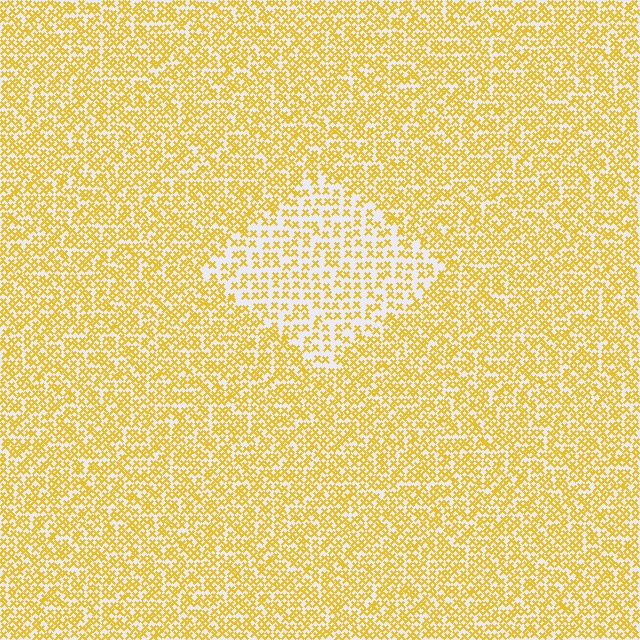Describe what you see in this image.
The image contains small yellow elements arranged at two different densities. A diamond-shaped region is visible where the elements are less densely packed than the surrounding area.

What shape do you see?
I see a diamond.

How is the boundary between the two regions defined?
The boundary is defined by a change in element density (approximately 1.8x ratio). All elements are the same color, size, and shape.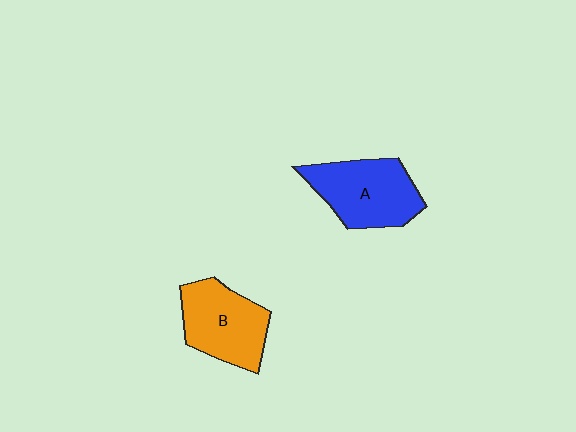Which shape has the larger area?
Shape A (blue).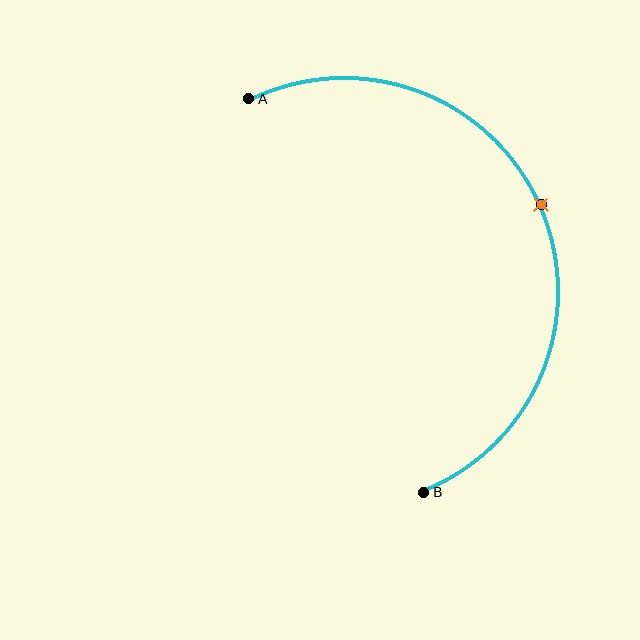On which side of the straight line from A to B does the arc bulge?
The arc bulges to the right of the straight line connecting A and B.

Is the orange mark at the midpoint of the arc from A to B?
Yes. The orange mark lies on the arc at equal arc-length from both A and B — it is the arc midpoint.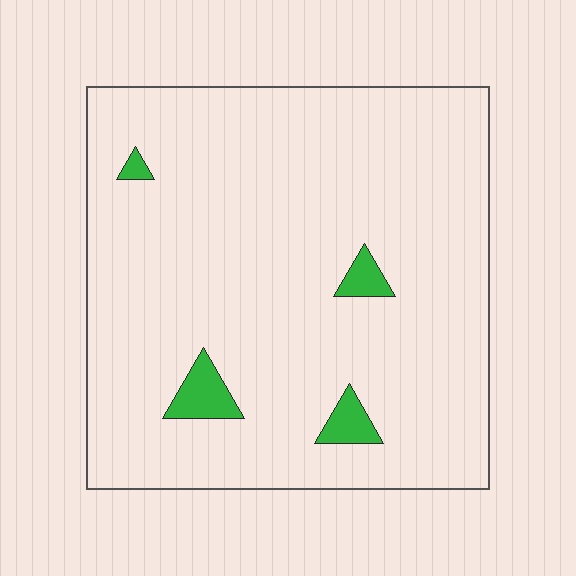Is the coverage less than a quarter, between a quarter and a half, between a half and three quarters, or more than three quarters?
Less than a quarter.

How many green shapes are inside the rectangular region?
4.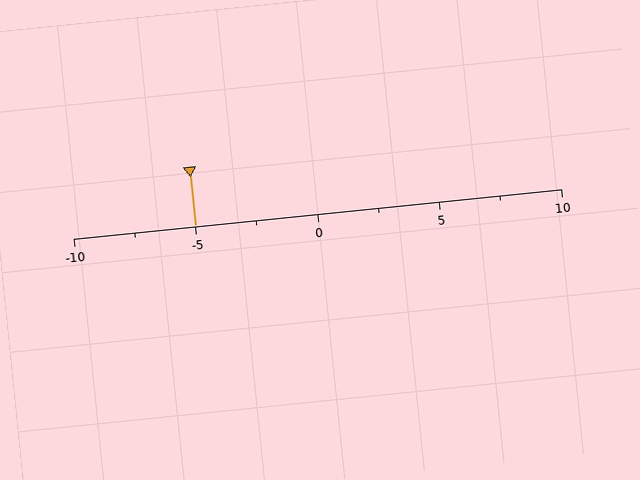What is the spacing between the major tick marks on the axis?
The major ticks are spaced 5 apart.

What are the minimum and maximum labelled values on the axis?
The axis runs from -10 to 10.